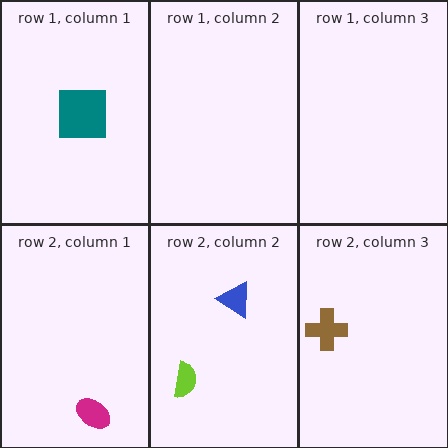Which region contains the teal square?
The row 1, column 1 region.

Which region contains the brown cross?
The row 2, column 3 region.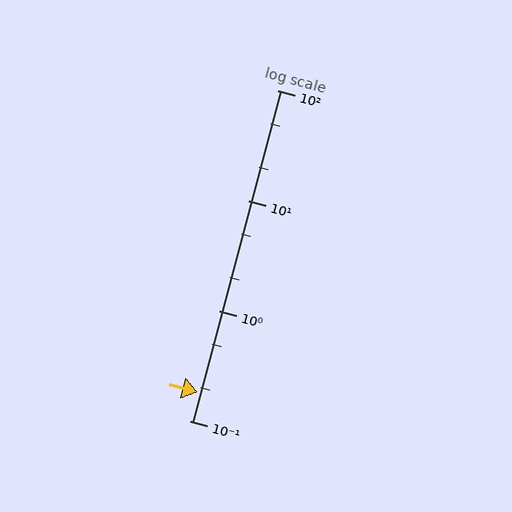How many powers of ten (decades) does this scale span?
The scale spans 3 decades, from 0.1 to 100.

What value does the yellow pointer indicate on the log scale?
The pointer indicates approximately 0.18.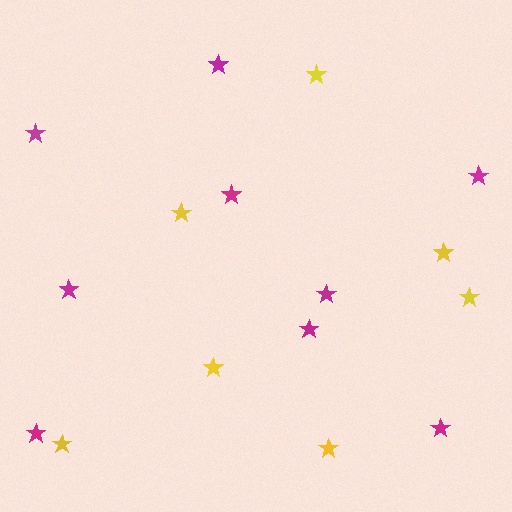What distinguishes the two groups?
There are 2 groups: one group of magenta stars (9) and one group of yellow stars (7).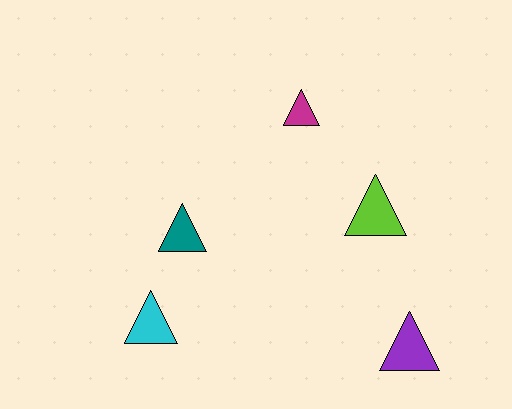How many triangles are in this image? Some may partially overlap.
There are 5 triangles.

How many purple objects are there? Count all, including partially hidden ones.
There is 1 purple object.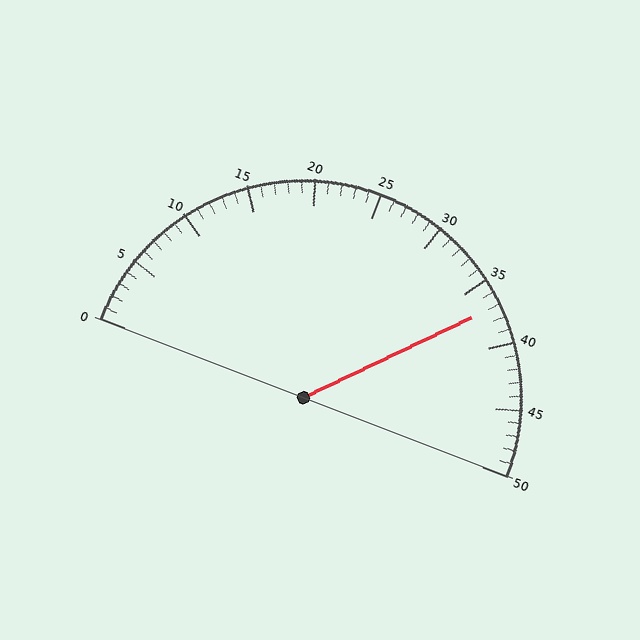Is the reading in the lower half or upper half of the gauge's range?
The reading is in the upper half of the range (0 to 50).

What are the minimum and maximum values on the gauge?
The gauge ranges from 0 to 50.